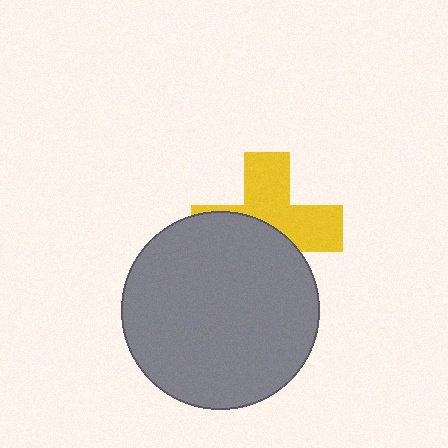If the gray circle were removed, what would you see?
You would see the complete yellow cross.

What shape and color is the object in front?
The object in front is a gray circle.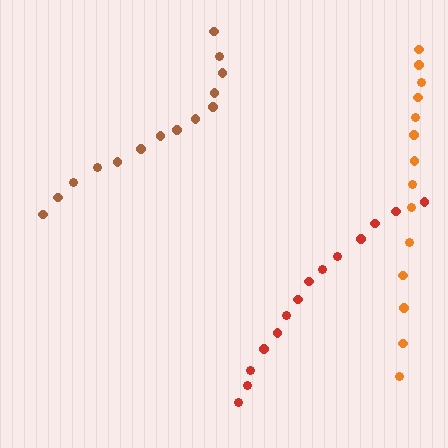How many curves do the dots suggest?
There are 3 distinct paths.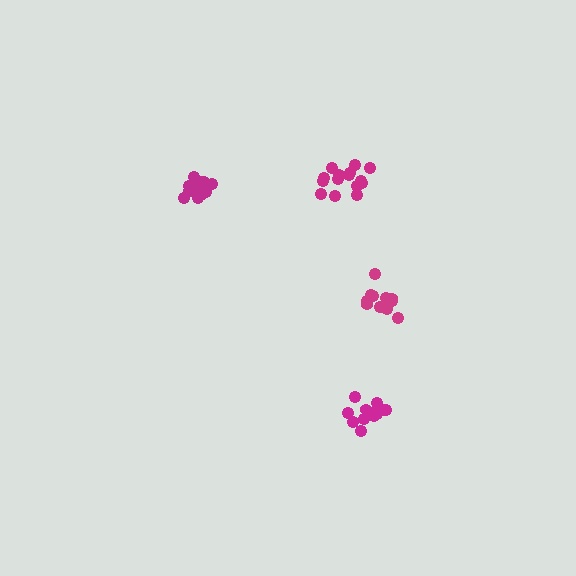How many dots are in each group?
Group 1: 14 dots, Group 2: 17 dots, Group 3: 12 dots, Group 4: 11 dots (54 total).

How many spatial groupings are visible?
There are 4 spatial groupings.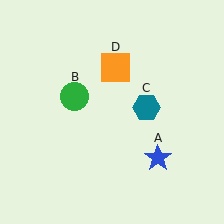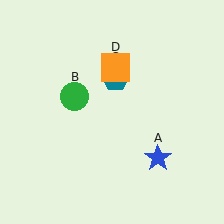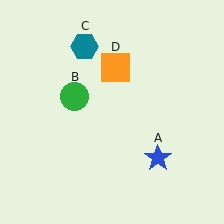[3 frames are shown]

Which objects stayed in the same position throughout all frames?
Blue star (object A) and green circle (object B) and orange square (object D) remained stationary.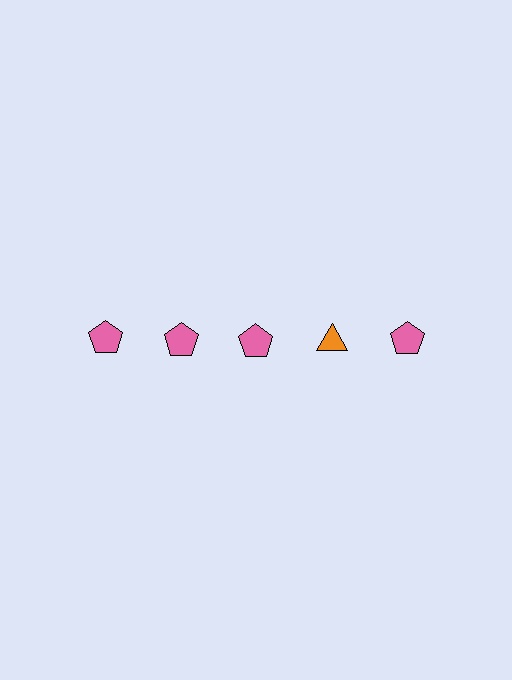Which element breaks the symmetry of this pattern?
The orange triangle in the top row, second from right column breaks the symmetry. All other shapes are pink pentagons.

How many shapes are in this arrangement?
There are 5 shapes arranged in a grid pattern.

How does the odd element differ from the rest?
It differs in both color (orange instead of pink) and shape (triangle instead of pentagon).